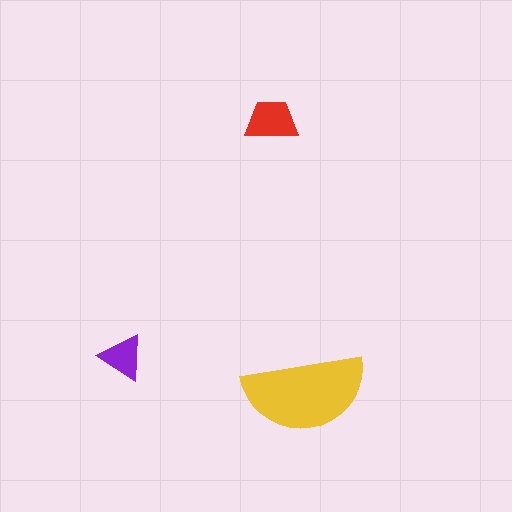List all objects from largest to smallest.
The yellow semicircle, the red trapezoid, the purple triangle.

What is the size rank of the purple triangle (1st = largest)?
3rd.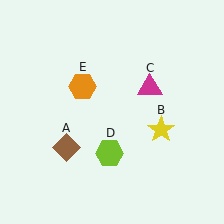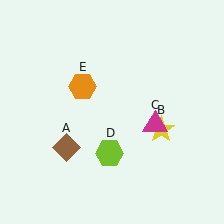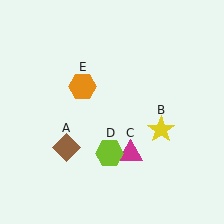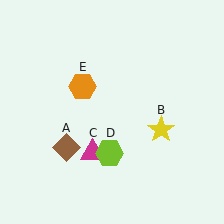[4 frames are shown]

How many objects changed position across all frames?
1 object changed position: magenta triangle (object C).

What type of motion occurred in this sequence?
The magenta triangle (object C) rotated clockwise around the center of the scene.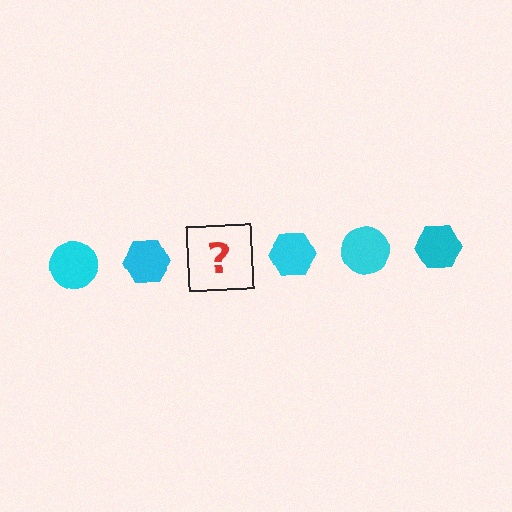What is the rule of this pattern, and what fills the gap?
The rule is that the pattern cycles through circle, hexagon shapes in cyan. The gap should be filled with a cyan circle.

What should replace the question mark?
The question mark should be replaced with a cyan circle.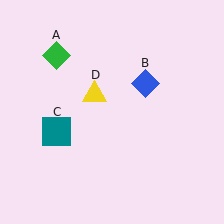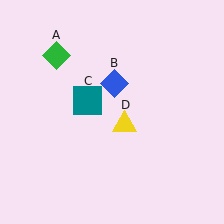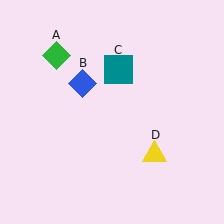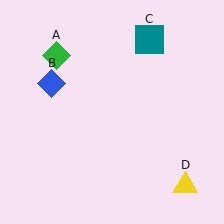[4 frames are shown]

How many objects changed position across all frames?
3 objects changed position: blue diamond (object B), teal square (object C), yellow triangle (object D).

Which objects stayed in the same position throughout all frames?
Green diamond (object A) remained stationary.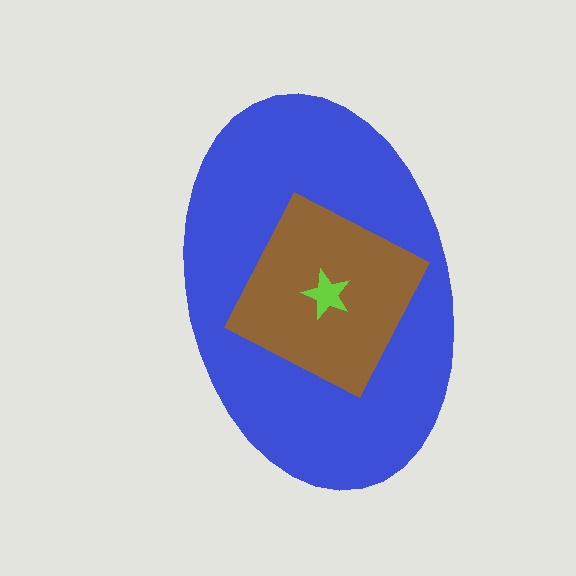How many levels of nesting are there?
3.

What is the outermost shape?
The blue ellipse.